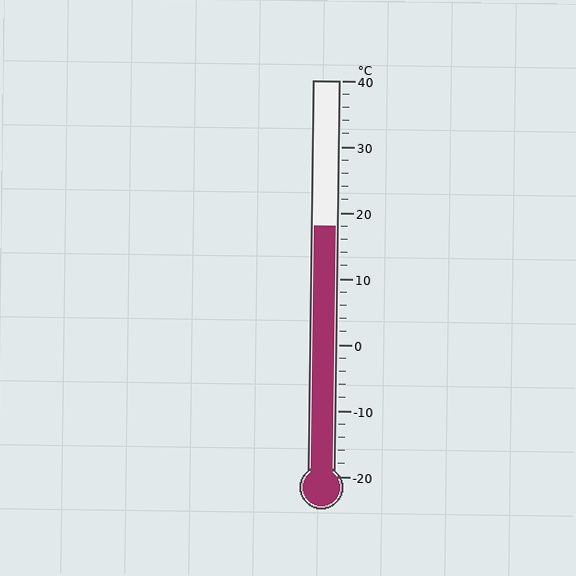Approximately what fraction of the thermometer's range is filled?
The thermometer is filled to approximately 65% of its range.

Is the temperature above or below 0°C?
The temperature is above 0°C.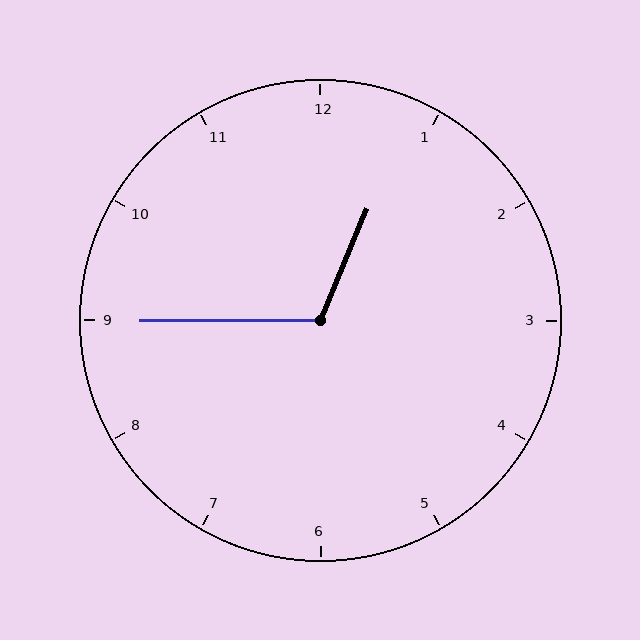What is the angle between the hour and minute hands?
Approximately 112 degrees.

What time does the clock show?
12:45.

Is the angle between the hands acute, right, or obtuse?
It is obtuse.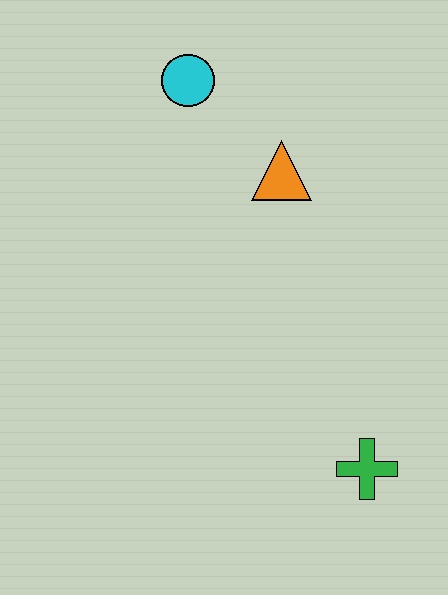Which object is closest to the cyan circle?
The orange triangle is closest to the cyan circle.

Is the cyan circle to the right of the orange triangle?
No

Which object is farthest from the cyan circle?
The green cross is farthest from the cyan circle.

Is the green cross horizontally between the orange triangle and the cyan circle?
No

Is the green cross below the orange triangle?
Yes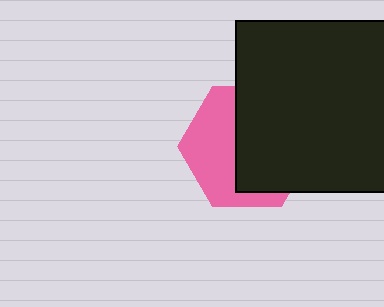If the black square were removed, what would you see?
You would see the complete pink hexagon.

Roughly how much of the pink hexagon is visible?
A small part of it is visible (roughly 44%).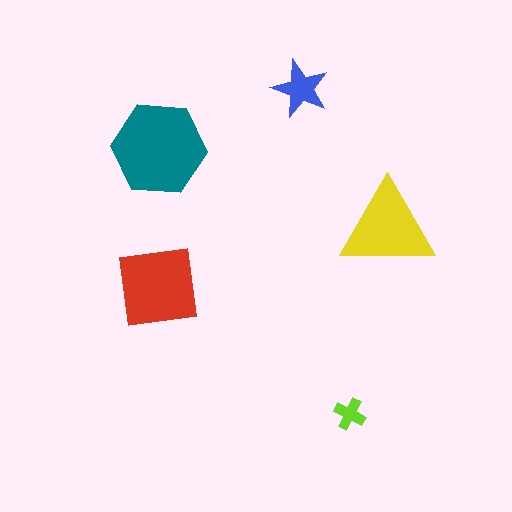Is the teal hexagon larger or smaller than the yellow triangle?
Larger.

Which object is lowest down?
The lime cross is bottommost.